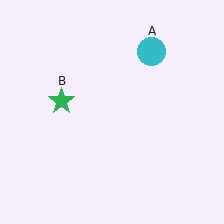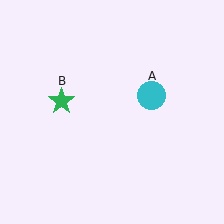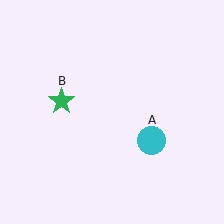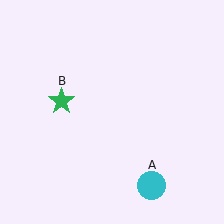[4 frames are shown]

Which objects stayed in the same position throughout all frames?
Green star (object B) remained stationary.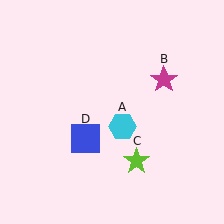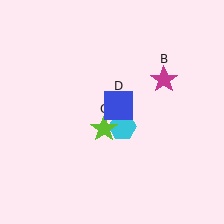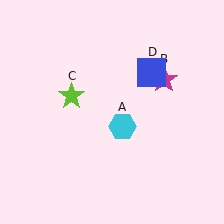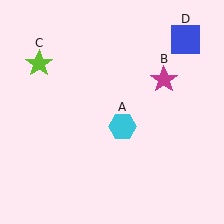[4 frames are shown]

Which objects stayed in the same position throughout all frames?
Cyan hexagon (object A) and magenta star (object B) remained stationary.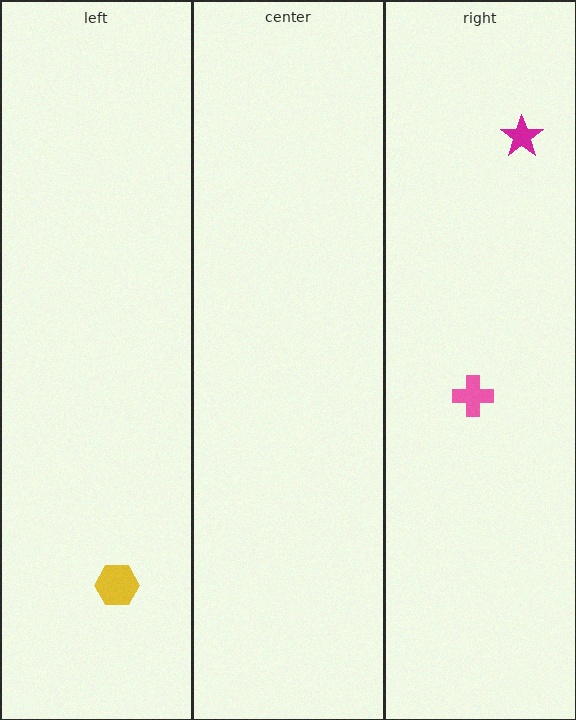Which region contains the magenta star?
The right region.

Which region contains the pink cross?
The right region.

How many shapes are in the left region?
1.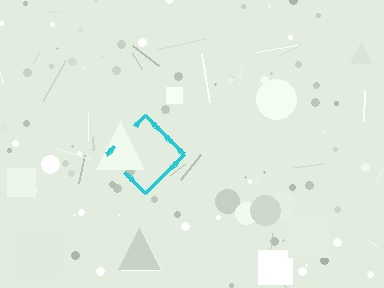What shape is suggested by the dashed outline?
The dashed outline suggests a diamond.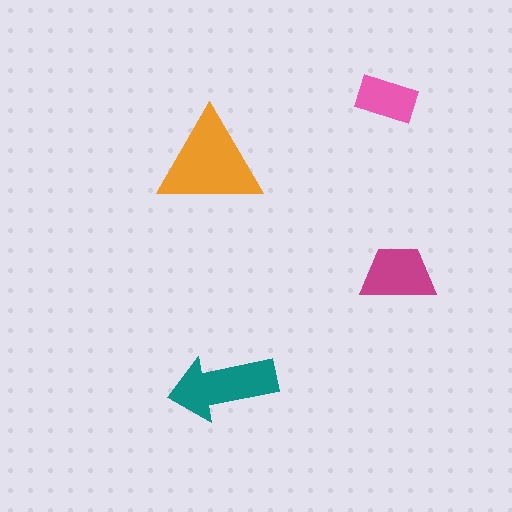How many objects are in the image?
There are 4 objects in the image.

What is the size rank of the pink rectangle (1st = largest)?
4th.